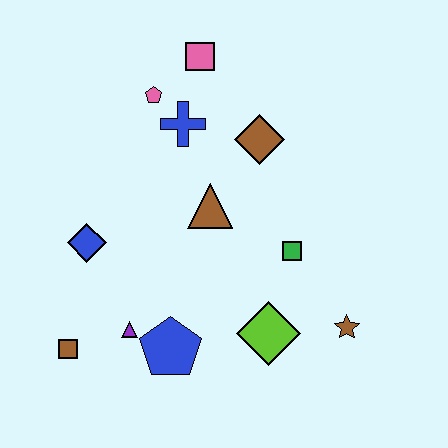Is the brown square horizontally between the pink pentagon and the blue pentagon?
No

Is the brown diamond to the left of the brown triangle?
No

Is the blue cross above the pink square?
No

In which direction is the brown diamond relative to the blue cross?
The brown diamond is to the right of the blue cross.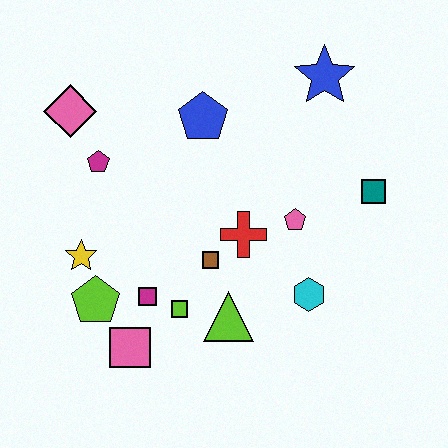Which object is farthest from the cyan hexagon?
The pink diamond is farthest from the cyan hexagon.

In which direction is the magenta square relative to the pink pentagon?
The magenta square is to the left of the pink pentagon.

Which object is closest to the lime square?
The magenta square is closest to the lime square.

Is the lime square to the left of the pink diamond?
No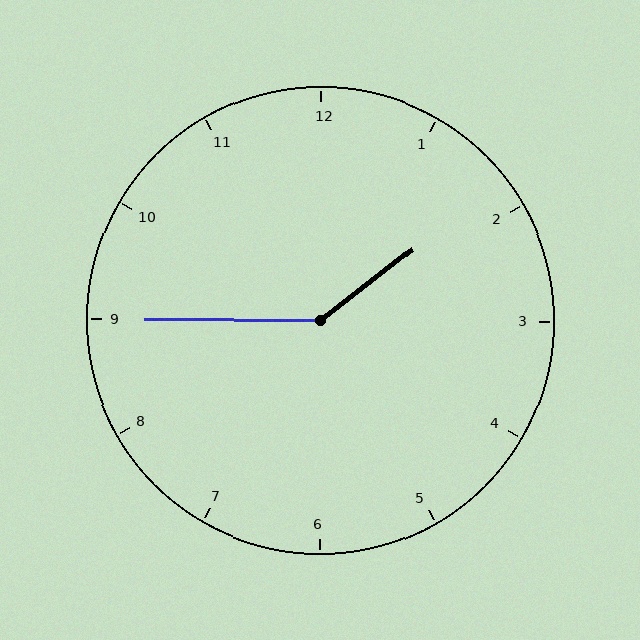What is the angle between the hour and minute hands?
Approximately 142 degrees.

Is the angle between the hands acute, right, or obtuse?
It is obtuse.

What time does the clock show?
1:45.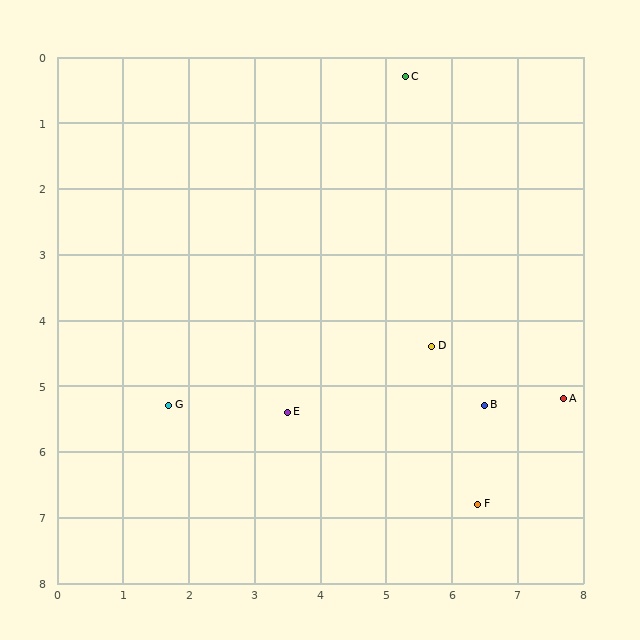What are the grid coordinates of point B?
Point B is at approximately (6.5, 5.3).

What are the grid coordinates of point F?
Point F is at approximately (6.4, 6.8).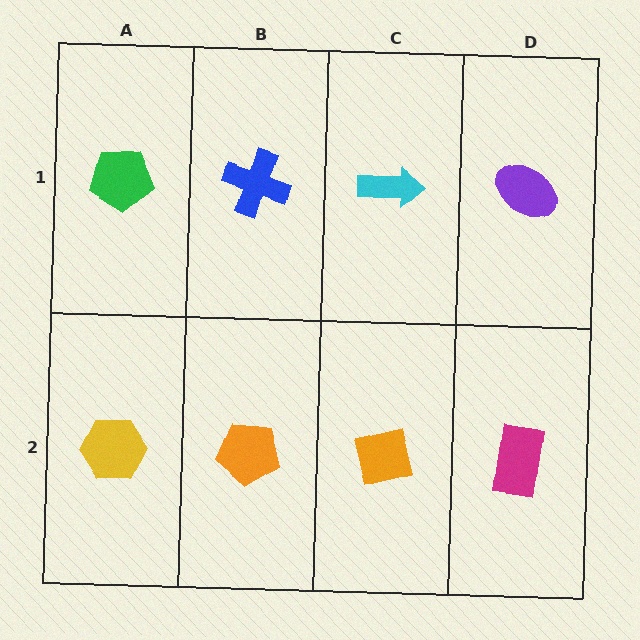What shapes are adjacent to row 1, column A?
A yellow hexagon (row 2, column A), a blue cross (row 1, column B).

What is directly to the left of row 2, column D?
An orange square.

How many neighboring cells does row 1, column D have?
2.